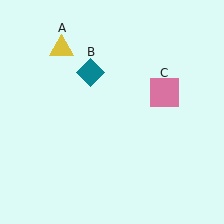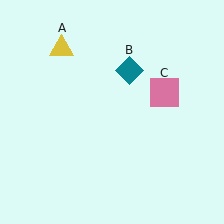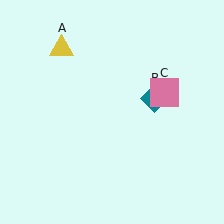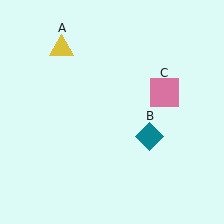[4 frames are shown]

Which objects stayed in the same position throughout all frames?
Yellow triangle (object A) and pink square (object C) remained stationary.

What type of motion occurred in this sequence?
The teal diamond (object B) rotated clockwise around the center of the scene.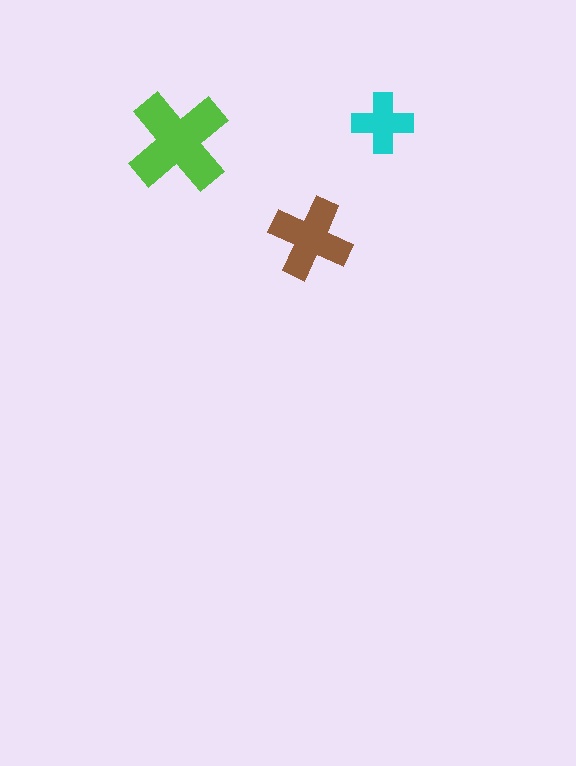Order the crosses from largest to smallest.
the lime one, the brown one, the cyan one.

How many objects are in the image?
There are 3 objects in the image.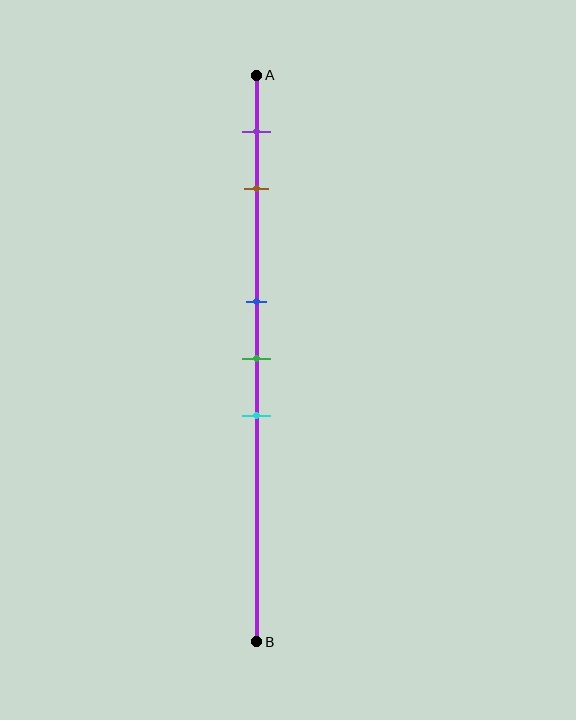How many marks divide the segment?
There are 5 marks dividing the segment.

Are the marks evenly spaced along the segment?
No, the marks are not evenly spaced.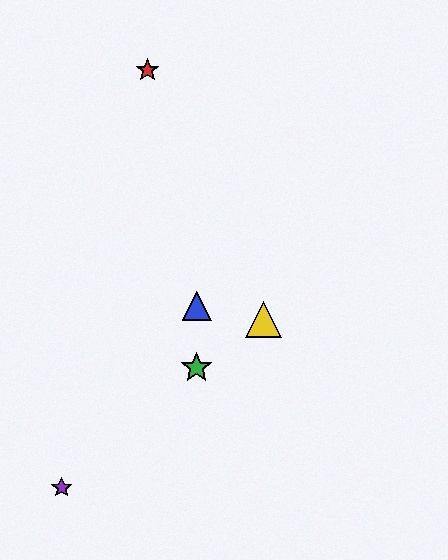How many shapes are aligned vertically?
2 shapes (the blue triangle, the green star) are aligned vertically.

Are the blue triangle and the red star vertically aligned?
No, the blue triangle is at x≈197 and the red star is at x≈148.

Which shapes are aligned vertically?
The blue triangle, the green star are aligned vertically.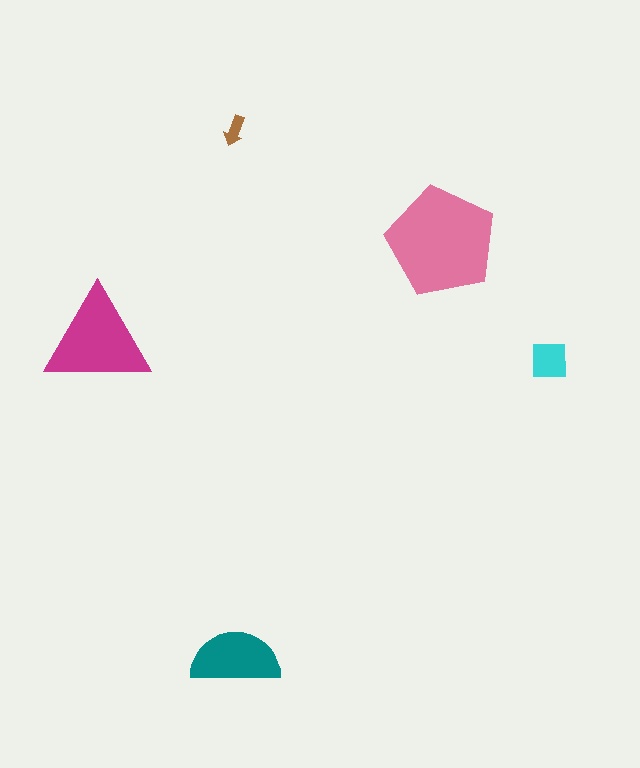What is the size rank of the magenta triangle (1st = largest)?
2nd.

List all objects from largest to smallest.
The pink pentagon, the magenta triangle, the teal semicircle, the cyan square, the brown arrow.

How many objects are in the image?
There are 5 objects in the image.